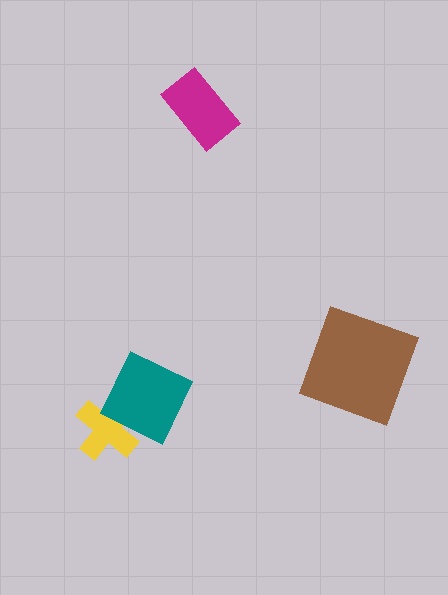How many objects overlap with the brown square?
0 objects overlap with the brown square.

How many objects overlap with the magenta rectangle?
0 objects overlap with the magenta rectangle.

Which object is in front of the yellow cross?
The teal diamond is in front of the yellow cross.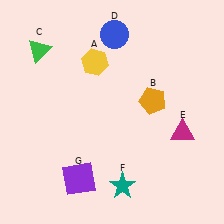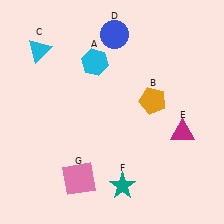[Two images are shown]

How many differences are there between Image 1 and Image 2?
There are 3 differences between the two images.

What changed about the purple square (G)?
In Image 1, G is purple. In Image 2, it changed to pink.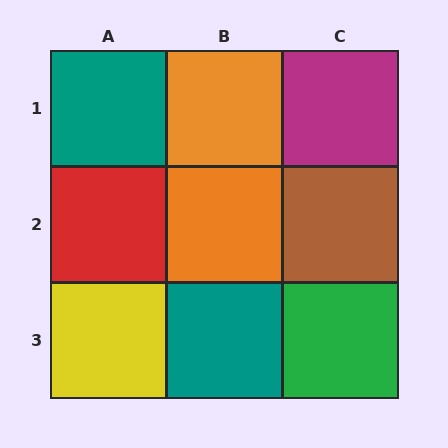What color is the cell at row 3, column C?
Green.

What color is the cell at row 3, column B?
Teal.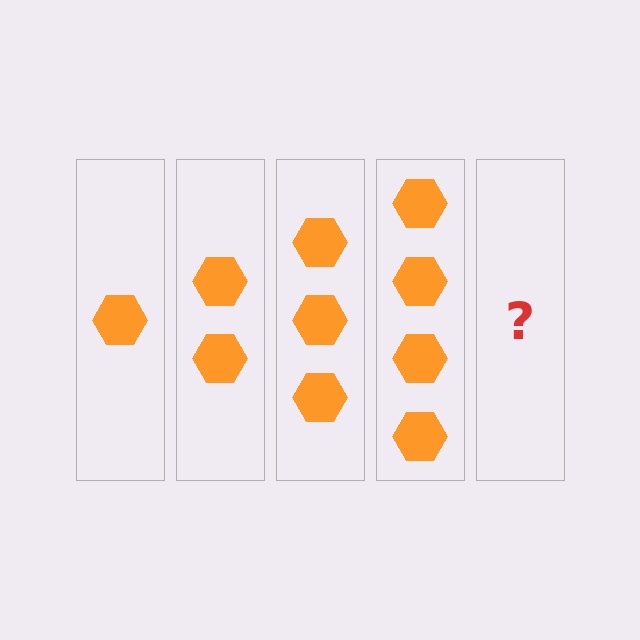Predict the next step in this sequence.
The next step is 5 hexagons.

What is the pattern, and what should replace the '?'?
The pattern is that each step adds one more hexagon. The '?' should be 5 hexagons.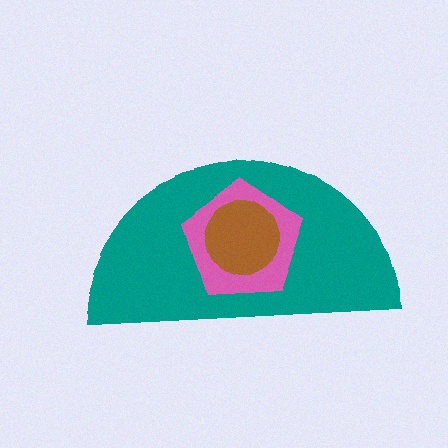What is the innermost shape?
The brown circle.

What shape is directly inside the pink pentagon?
The brown circle.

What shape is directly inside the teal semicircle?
The pink pentagon.